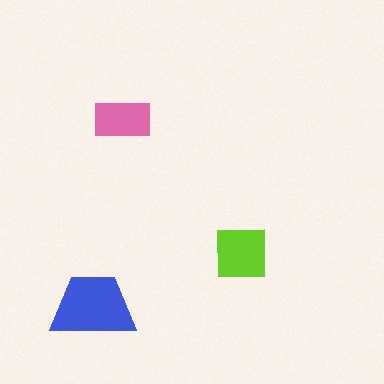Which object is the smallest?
The pink rectangle.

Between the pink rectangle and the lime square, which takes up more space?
The lime square.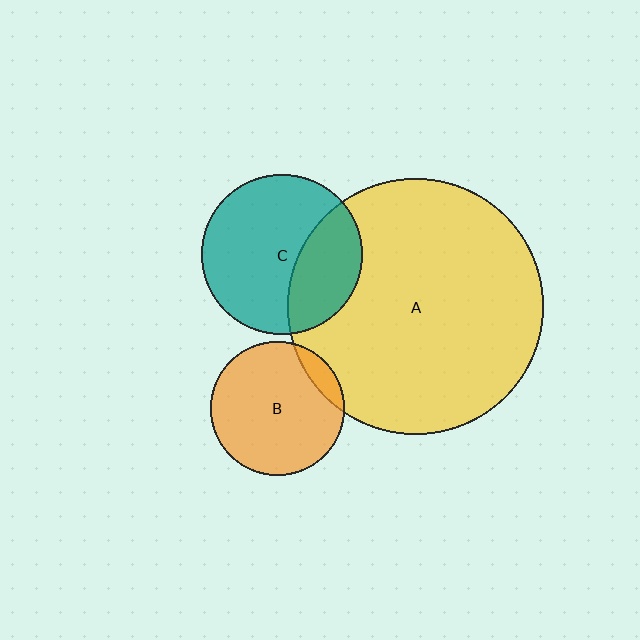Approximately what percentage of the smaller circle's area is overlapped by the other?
Approximately 30%.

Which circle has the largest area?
Circle A (yellow).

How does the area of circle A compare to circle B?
Approximately 3.7 times.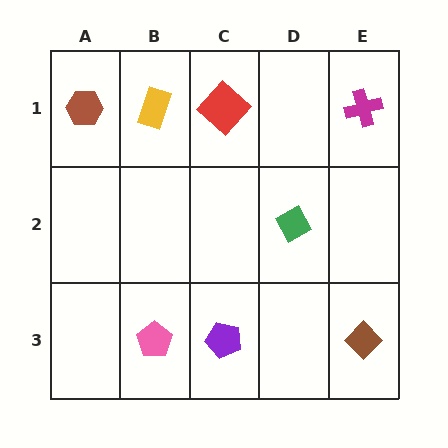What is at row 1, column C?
A red diamond.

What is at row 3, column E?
A brown diamond.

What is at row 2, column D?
A green diamond.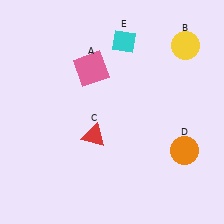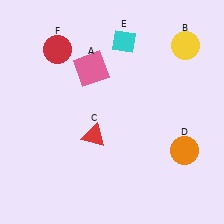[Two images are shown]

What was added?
A red circle (F) was added in Image 2.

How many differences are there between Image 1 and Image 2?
There is 1 difference between the two images.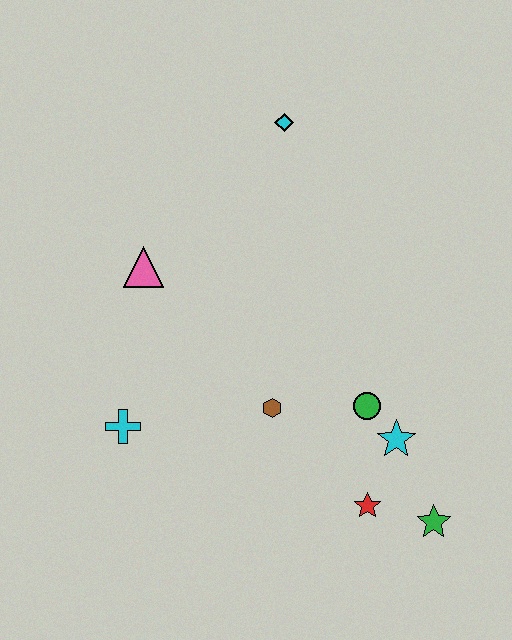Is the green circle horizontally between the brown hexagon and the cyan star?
Yes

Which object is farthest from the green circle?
The cyan diamond is farthest from the green circle.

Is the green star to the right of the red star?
Yes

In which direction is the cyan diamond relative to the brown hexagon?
The cyan diamond is above the brown hexagon.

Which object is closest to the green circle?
The cyan star is closest to the green circle.